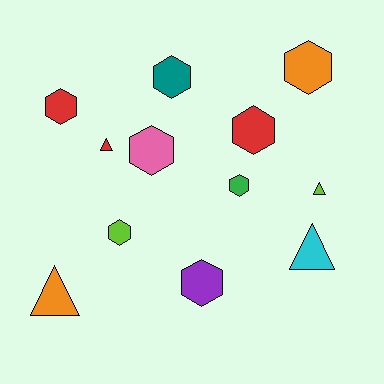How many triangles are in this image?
There are 4 triangles.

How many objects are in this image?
There are 12 objects.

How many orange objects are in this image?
There are 2 orange objects.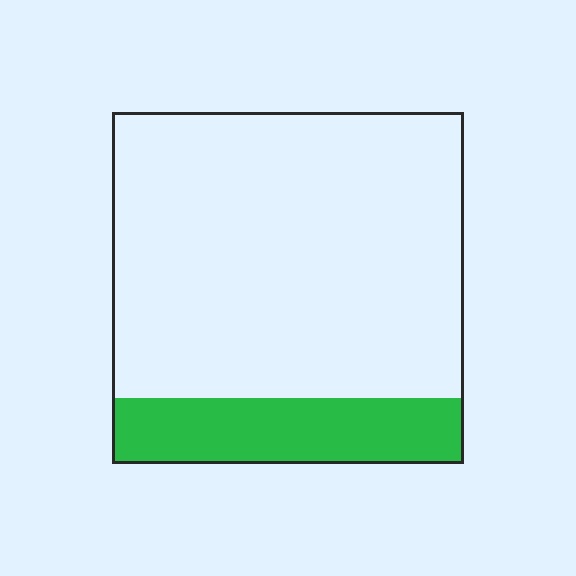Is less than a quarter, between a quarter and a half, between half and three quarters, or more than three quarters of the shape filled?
Less than a quarter.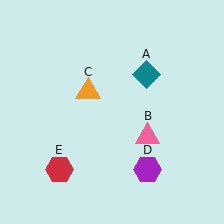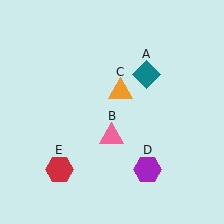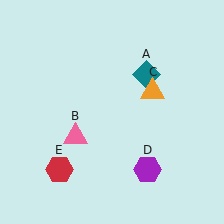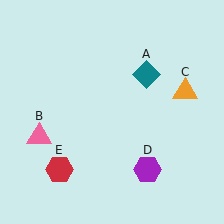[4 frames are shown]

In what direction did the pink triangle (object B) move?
The pink triangle (object B) moved left.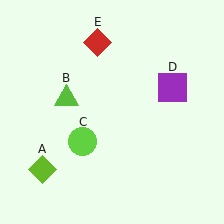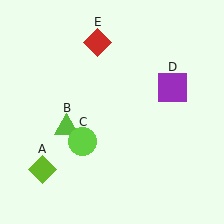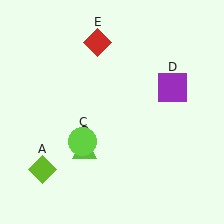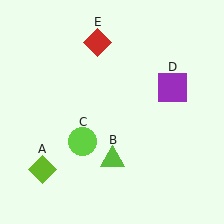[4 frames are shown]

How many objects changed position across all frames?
1 object changed position: lime triangle (object B).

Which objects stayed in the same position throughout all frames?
Lime diamond (object A) and lime circle (object C) and purple square (object D) and red diamond (object E) remained stationary.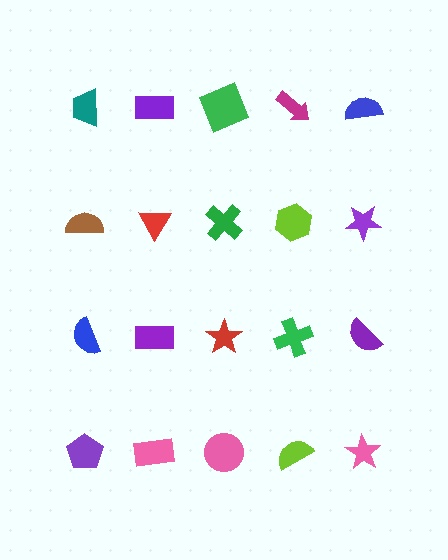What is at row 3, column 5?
A purple semicircle.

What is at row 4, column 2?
A pink rectangle.